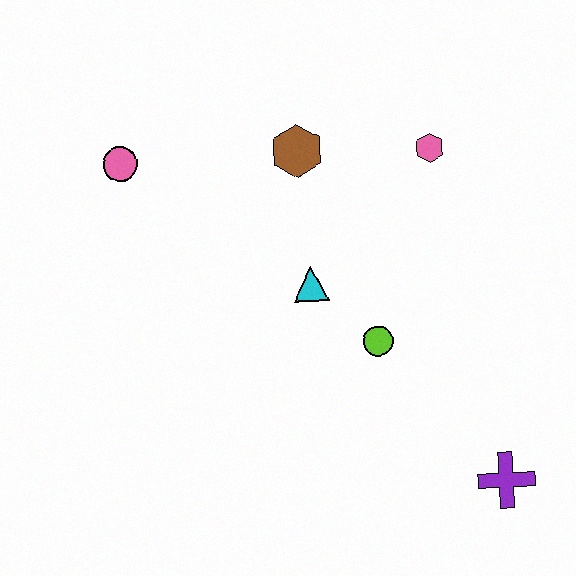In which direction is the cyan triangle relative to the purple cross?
The cyan triangle is above the purple cross.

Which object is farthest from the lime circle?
The pink circle is farthest from the lime circle.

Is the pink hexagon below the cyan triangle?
No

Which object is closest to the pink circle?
The brown hexagon is closest to the pink circle.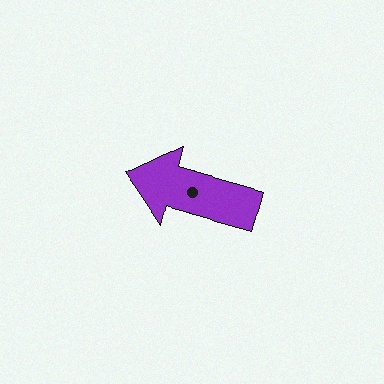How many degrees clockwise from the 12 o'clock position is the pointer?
Approximately 285 degrees.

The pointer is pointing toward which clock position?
Roughly 10 o'clock.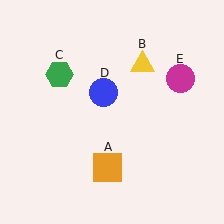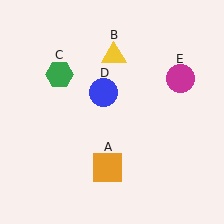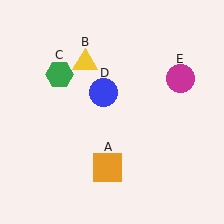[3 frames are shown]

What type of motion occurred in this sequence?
The yellow triangle (object B) rotated counterclockwise around the center of the scene.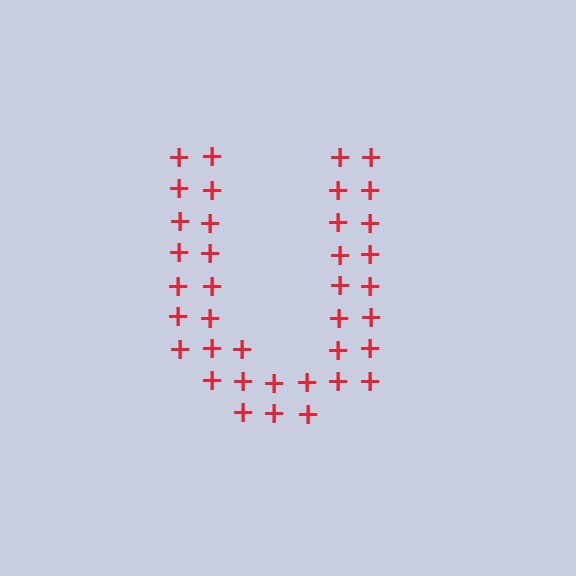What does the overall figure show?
The overall figure shows the letter U.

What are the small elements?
The small elements are plus signs.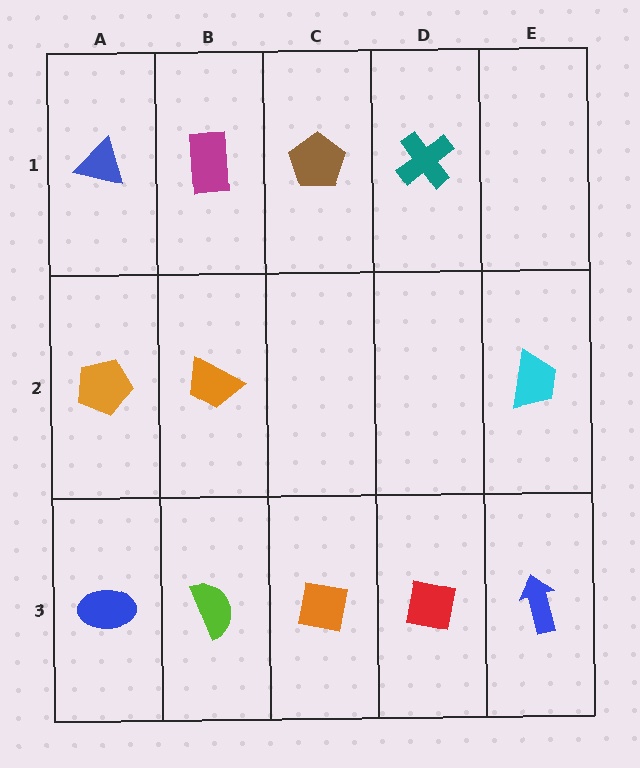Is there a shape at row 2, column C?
No, that cell is empty.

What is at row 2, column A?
An orange pentagon.